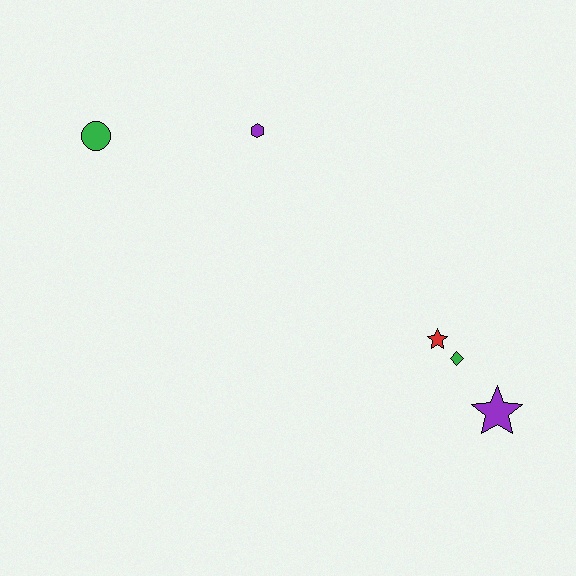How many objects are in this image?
There are 5 objects.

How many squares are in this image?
There are no squares.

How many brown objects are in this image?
There are no brown objects.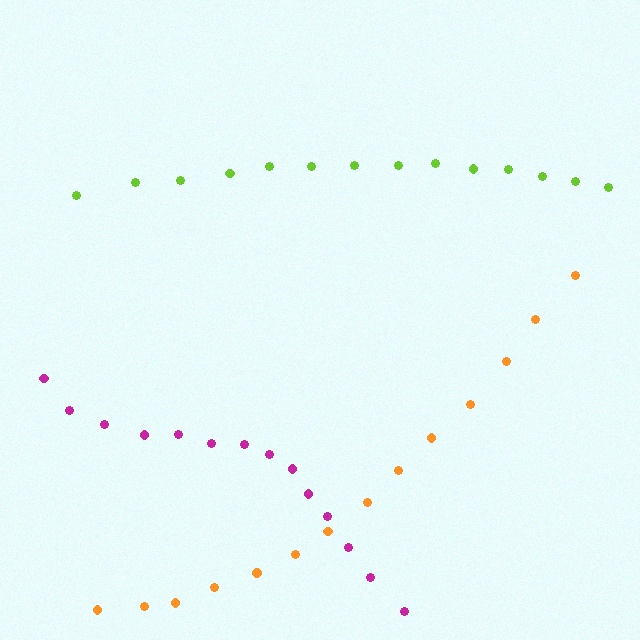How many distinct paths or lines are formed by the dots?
There are 3 distinct paths.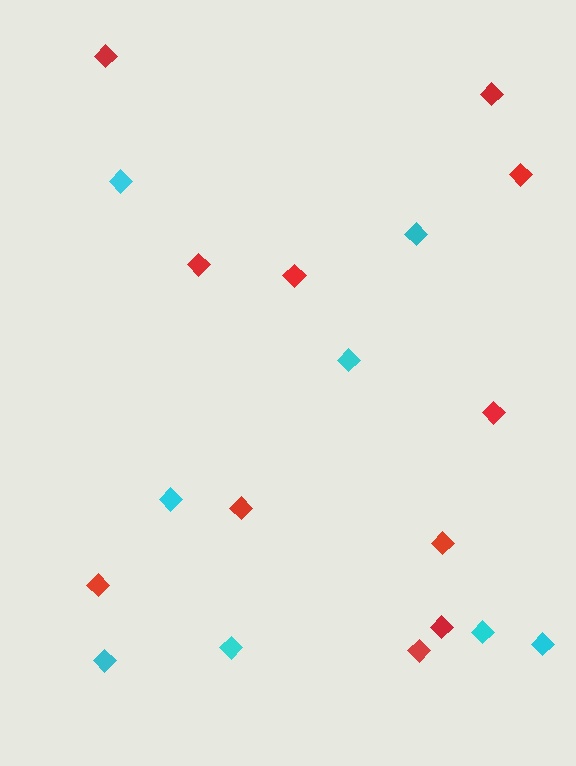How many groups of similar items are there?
There are 2 groups: one group of red diamonds (11) and one group of cyan diamonds (8).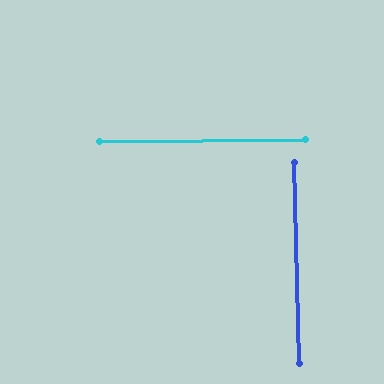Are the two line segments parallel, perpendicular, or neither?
Perpendicular — they meet at approximately 89°.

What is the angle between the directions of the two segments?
Approximately 89 degrees.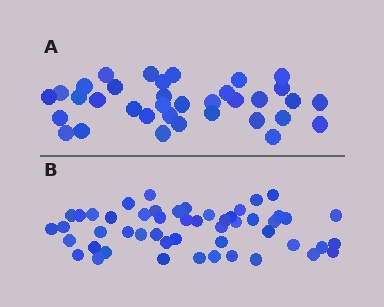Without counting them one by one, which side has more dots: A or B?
Region B (the bottom region) has more dots.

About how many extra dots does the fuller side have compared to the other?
Region B has approximately 15 more dots than region A.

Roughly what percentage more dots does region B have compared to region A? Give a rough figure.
About 45% more.